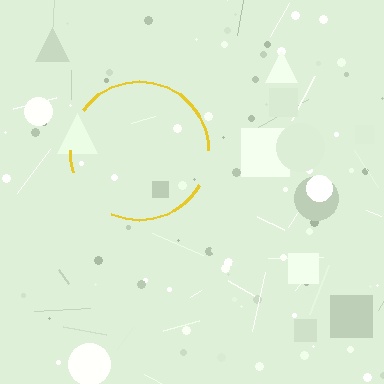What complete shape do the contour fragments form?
The contour fragments form a circle.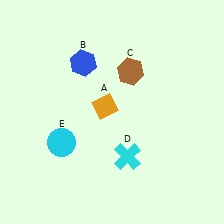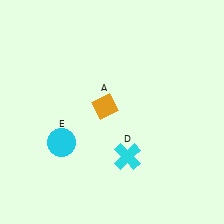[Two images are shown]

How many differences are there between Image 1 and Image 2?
There are 2 differences between the two images.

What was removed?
The brown hexagon (C), the blue hexagon (B) were removed in Image 2.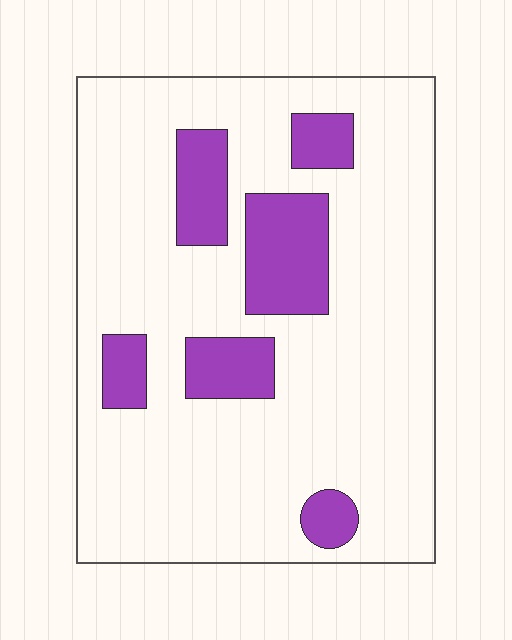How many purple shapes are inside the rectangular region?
6.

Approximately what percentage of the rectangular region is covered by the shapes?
Approximately 20%.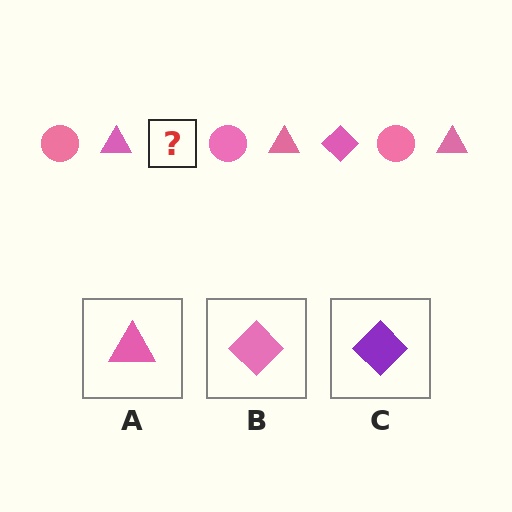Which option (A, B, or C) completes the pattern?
B.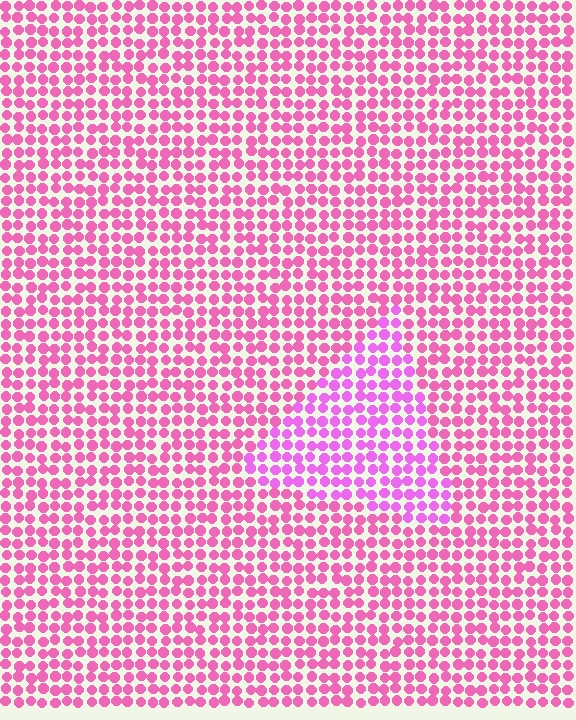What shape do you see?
I see a triangle.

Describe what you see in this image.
The image is filled with small pink elements in a uniform arrangement. A triangle-shaped region is visible where the elements are tinted to a slightly different hue, forming a subtle color boundary.